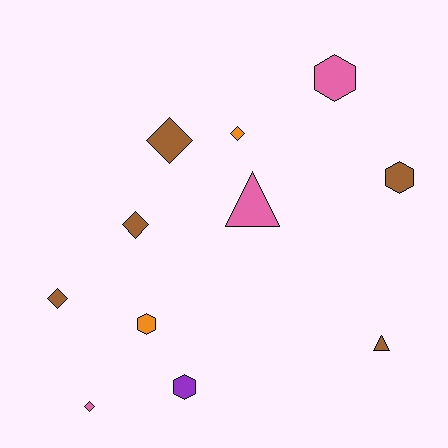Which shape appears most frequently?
Diamond, with 5 objects.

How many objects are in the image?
There are 11 objects.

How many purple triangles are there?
There are no purple triangles.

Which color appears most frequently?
Brown, with 5 objects.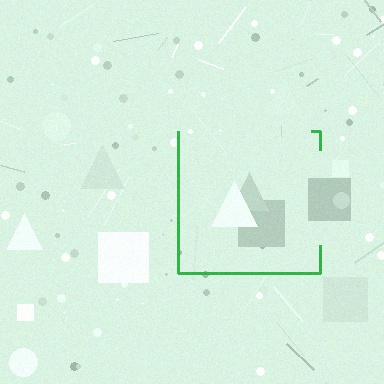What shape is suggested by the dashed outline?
The dashed outline suggests a square.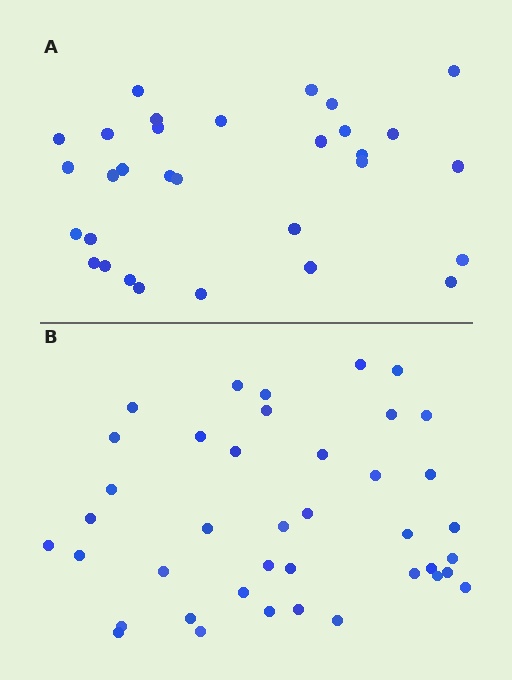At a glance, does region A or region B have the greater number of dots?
Region B (the bottom region) has more dots.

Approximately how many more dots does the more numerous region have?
Region B has roughly 8 or so more dots than region A.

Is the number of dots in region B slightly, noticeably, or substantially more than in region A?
Region B has noticeably more, but not dramatically so. The ratio is roughly 1.3 to 1.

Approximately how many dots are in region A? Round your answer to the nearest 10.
About 30 dots. (The exact count is 31, which rounds to 30.)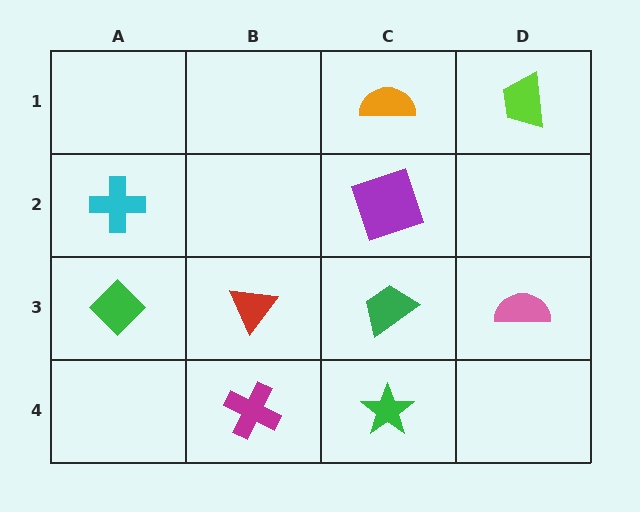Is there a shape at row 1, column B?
No, that cell is empty.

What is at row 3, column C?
A green trapezoid.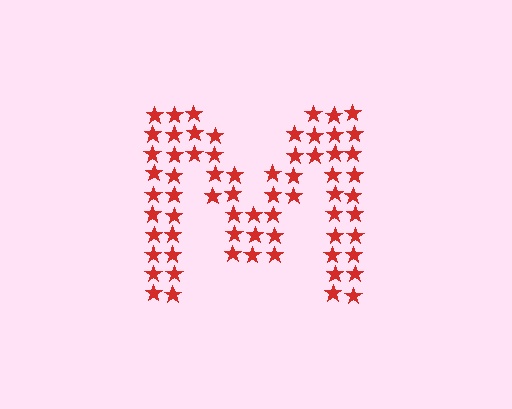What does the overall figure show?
The overall figure shows the letter M.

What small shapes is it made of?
It is made of small stars.